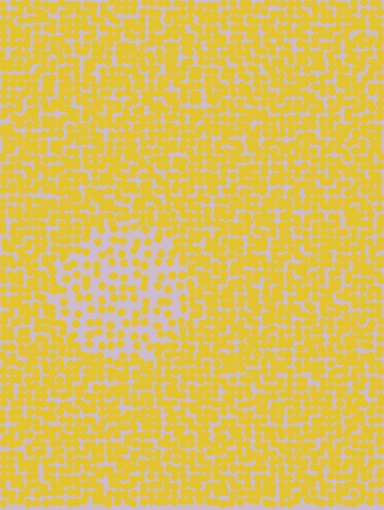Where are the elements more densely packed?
The elements are more densely packed outside the circle boundary.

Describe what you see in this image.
The image contains small yellow elements arranged at two different densities. A circle-shaped region is visible where the elements are less densely packed than the surrounding area.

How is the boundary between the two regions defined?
The boundary is defined by a change in element density (approximately 2.1x ratio). All elements are the same color, size, and shape.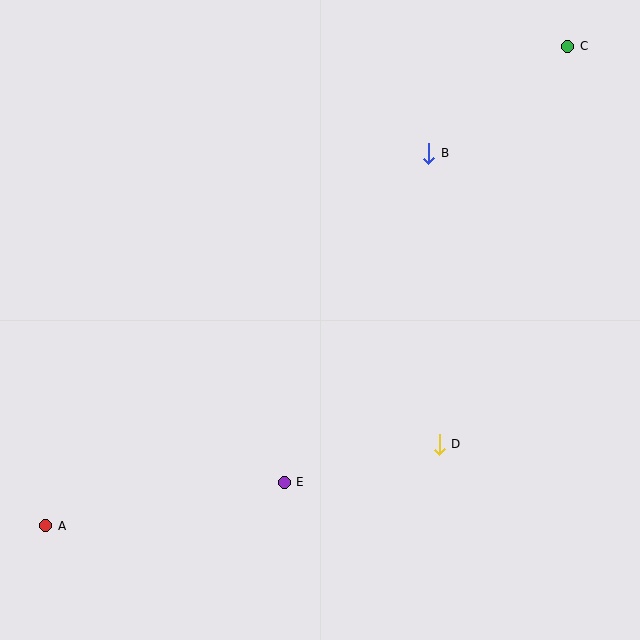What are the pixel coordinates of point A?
Point A is at (46, 526).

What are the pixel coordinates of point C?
Point C is at (568, 46).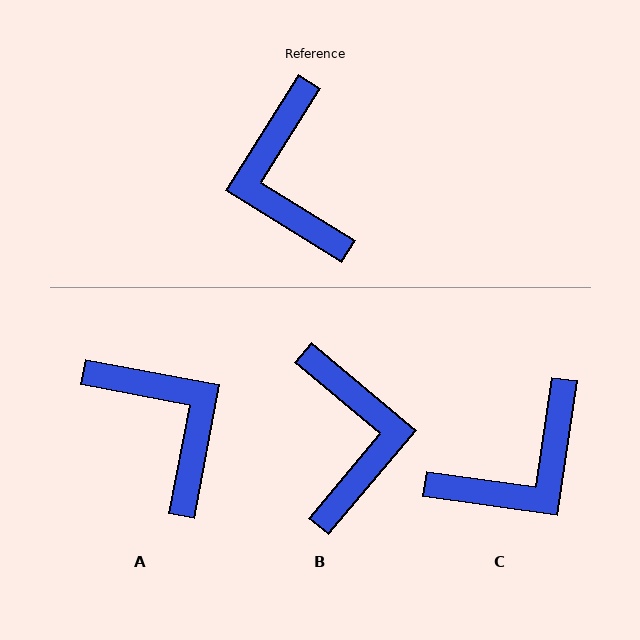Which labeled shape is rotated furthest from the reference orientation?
B, about 172 degrees away.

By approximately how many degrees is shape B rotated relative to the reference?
Approximately 172 degrees counter-clockwise.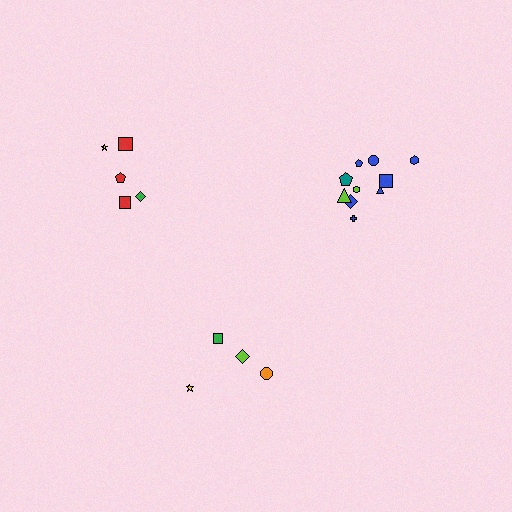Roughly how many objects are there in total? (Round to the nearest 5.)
Roughly 20 objects in total.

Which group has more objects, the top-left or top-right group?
The top-right group.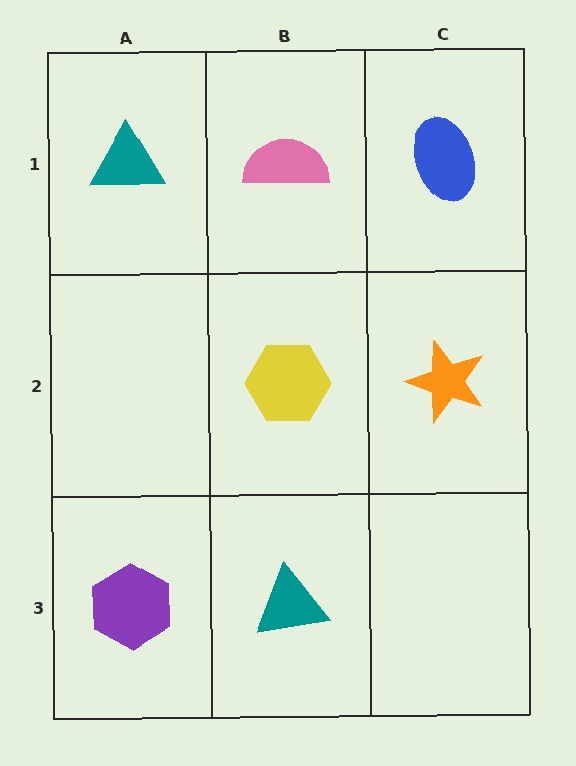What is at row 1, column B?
A pink semicircle.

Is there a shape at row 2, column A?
No, that cell is empty.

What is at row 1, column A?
A teal triangle.